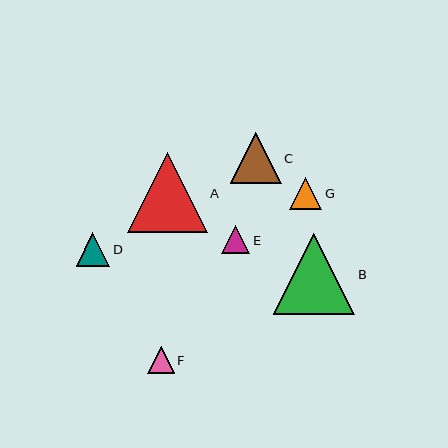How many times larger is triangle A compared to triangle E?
Triangle A is approximately 2.8 times the size of triangle E.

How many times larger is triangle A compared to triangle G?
Triangle A is approximately 2.5 times the size of triangle G.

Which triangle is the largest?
Triangle B is the largest with a size of approximately 81 pixels.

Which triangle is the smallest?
Triangle F is the smallest with a size of approximately 27 pixels.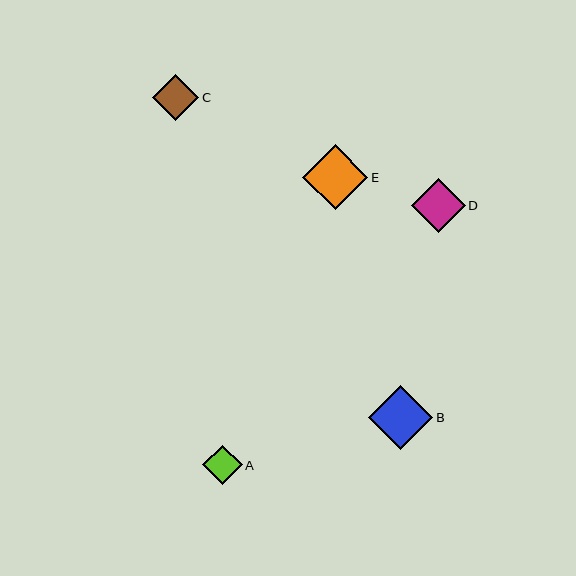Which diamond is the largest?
Diamond E is the largest with a size of approximately 65 pixels.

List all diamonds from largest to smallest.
From largest to smallest: E, B, D, C, A.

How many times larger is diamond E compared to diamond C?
Diamond E is approximately 1.4 times the size of diamond C.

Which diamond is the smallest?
Diamond A is the smallest with a size of approximately 40 pixels.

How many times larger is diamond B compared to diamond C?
Diamond B is approximately 1.4 times the size of diamond C.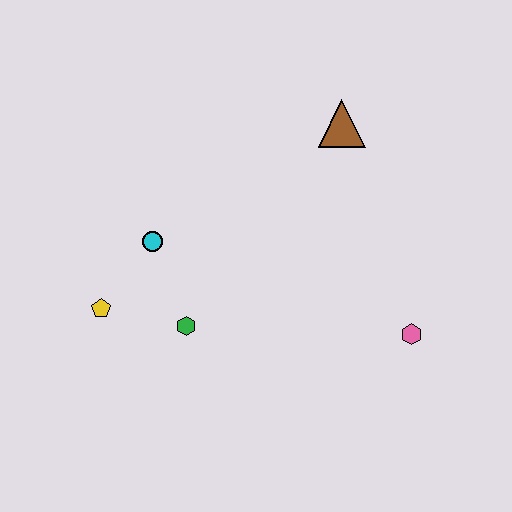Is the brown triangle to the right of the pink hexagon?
No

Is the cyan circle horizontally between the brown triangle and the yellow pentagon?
Yes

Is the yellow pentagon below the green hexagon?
No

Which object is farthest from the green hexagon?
The brown triangle is farthest from the green hexagon.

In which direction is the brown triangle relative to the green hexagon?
The brown triangle is above the green hexagon.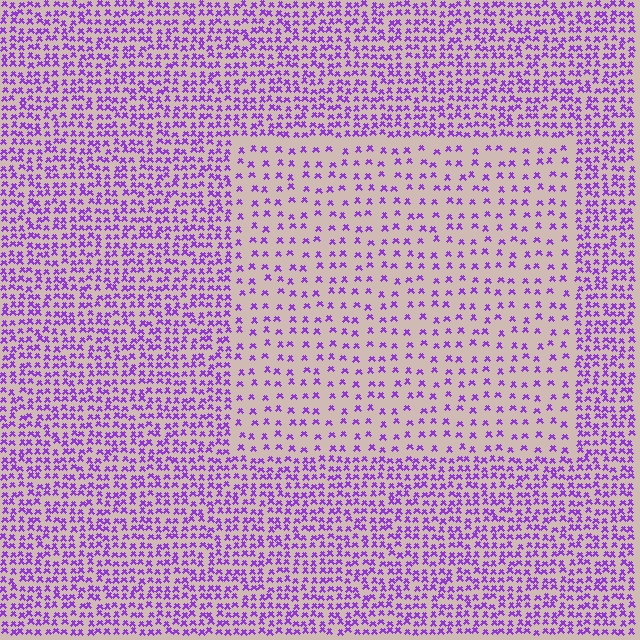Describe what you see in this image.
The image contains small purple elements arranged at two different densities. A rectangle-shaped region is visible where the elements are less densely packed than the surrounding area.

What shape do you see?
I see a rectangle.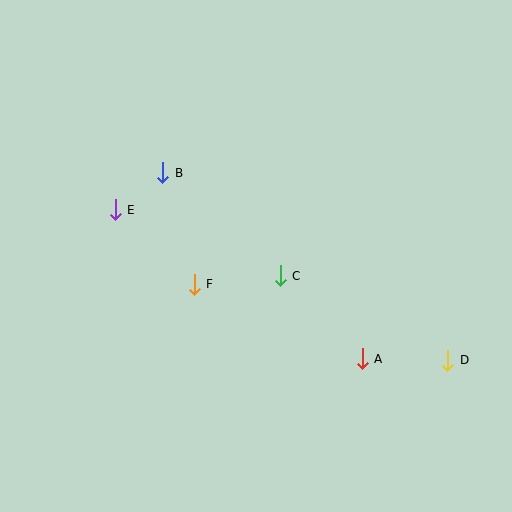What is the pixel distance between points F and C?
The distance between F and C is 87 pixels.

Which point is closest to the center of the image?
Point C at (280, 276) is closest to the center.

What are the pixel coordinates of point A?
Point A is at (362, 359).